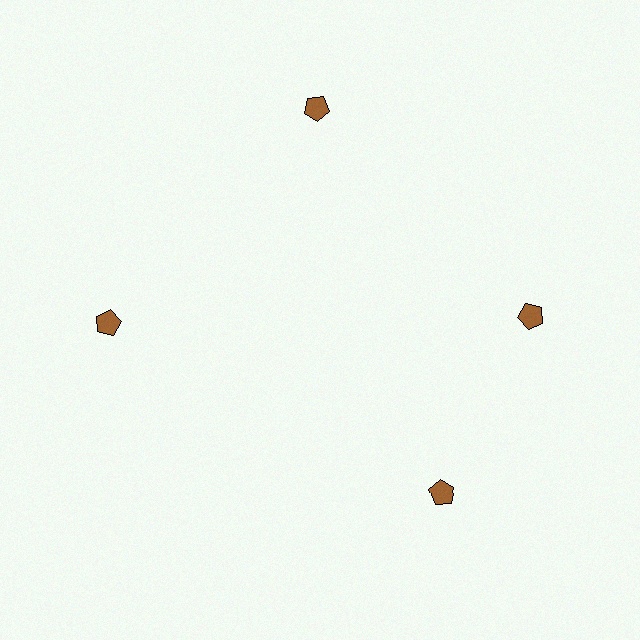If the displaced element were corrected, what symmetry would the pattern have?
It would have 4-fold rotational symmetry — the pattern would map onto itself every 90 degrees.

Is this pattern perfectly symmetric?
No. The 4 brown pentagons are arranged in a ring, but one element near the 6 o'clock position is rotated out of alignment along the ring, breaking the 4-fold rotational symmetry.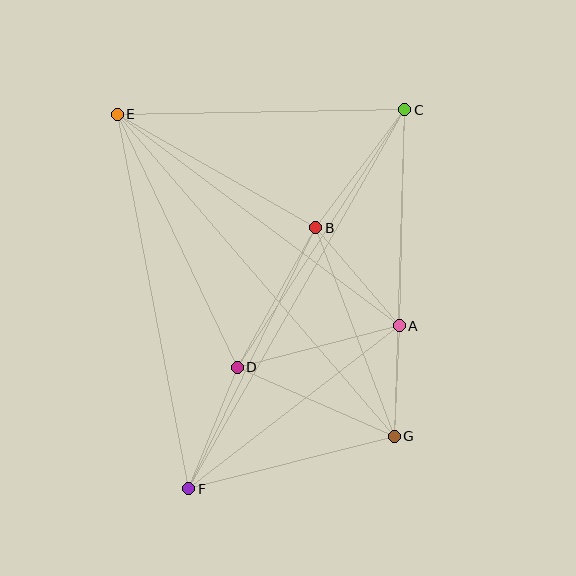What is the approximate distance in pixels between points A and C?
The distance between A and C is approximately 216 pixels.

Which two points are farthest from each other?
Points C and F are farthest from each other.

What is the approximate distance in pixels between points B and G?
The distance between B and G is approximately 223 pixels.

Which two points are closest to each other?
Points A and G are closest to each other.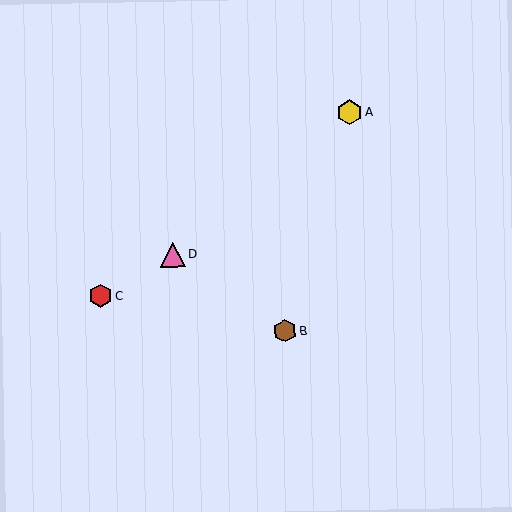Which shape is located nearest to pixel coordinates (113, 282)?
The red hexagon (labeled C) at (100, 296) is nearest to that location.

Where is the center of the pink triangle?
The center of the pink triangle is at (173, 255).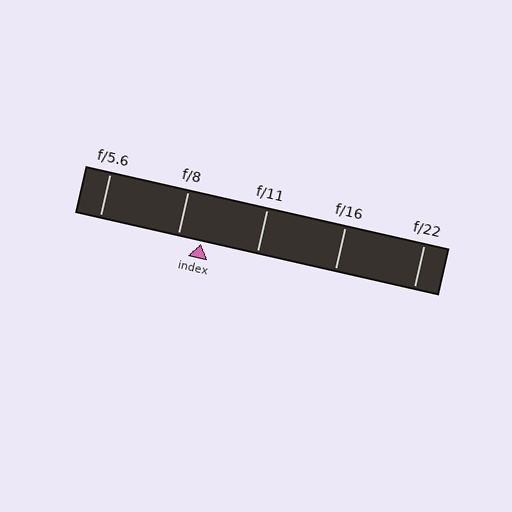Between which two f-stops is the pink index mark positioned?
The index mark is between f/8 and f/11.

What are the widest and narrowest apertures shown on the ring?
The widest aperture shown is f/5.6 and the narrowest is f/22.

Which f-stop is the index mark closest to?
The index mark is closest to f/8.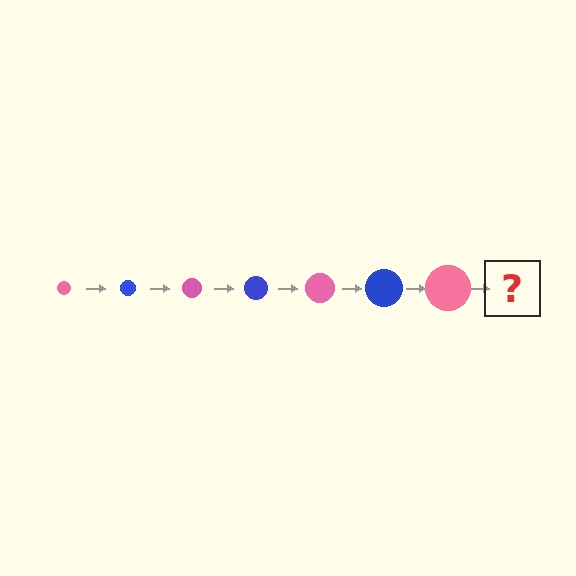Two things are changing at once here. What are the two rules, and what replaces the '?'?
The two rules are that the circle grows larger each step and the color cycles through pink and blue. The '?' should be a blue circle, larger than the previous one.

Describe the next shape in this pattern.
It should be a blue circle, larger than the previous one.